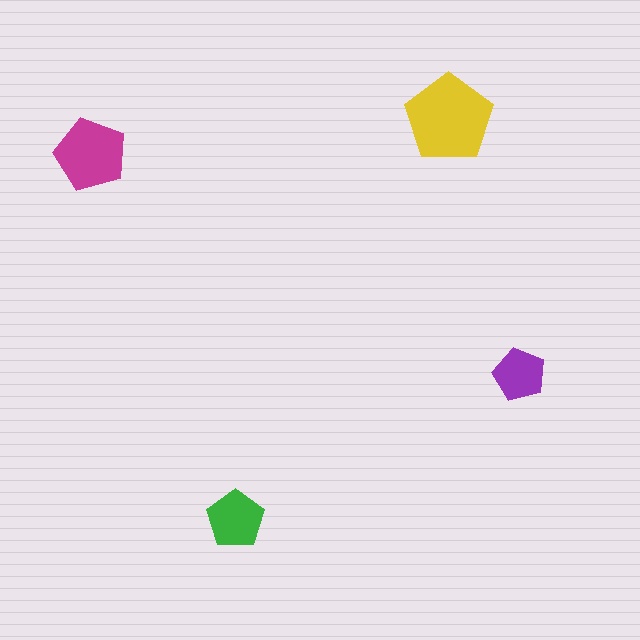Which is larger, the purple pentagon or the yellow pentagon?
The yellow one.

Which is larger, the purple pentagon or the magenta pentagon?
The magenta one.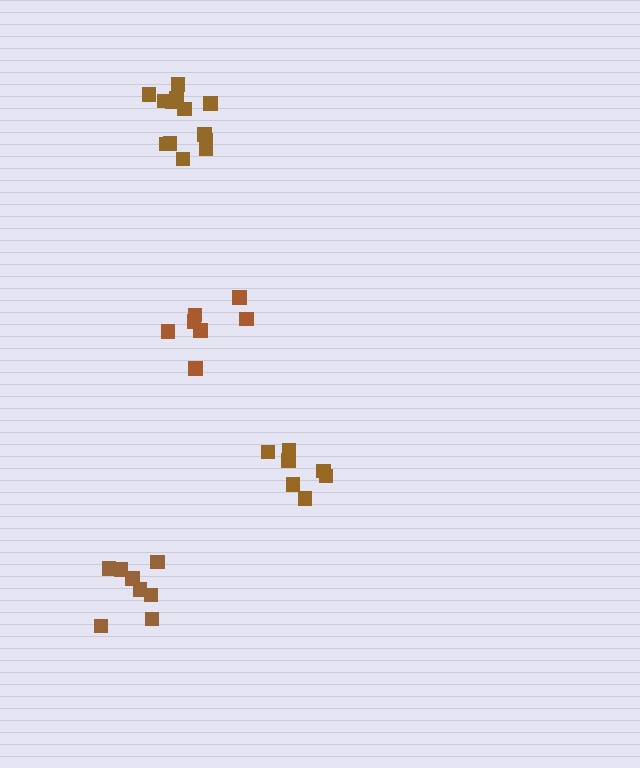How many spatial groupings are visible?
There are 4 spatial groupings.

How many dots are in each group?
Group 1: 8 dots, Group 2: 7 dots, Group 3: 7 dots, Group 4: 13 dots (35 total).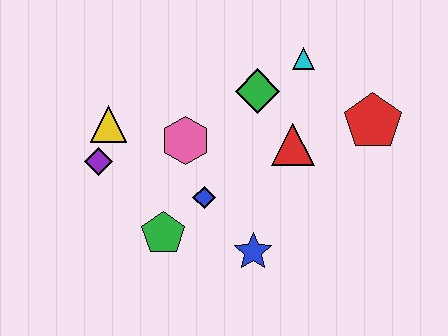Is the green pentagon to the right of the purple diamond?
Yes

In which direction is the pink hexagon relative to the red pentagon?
The pink hexagon is to the left of the red pentagon.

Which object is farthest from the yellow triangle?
The red pentagon is farthest from the yellow triangle.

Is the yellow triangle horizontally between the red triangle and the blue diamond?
No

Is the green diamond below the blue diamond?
No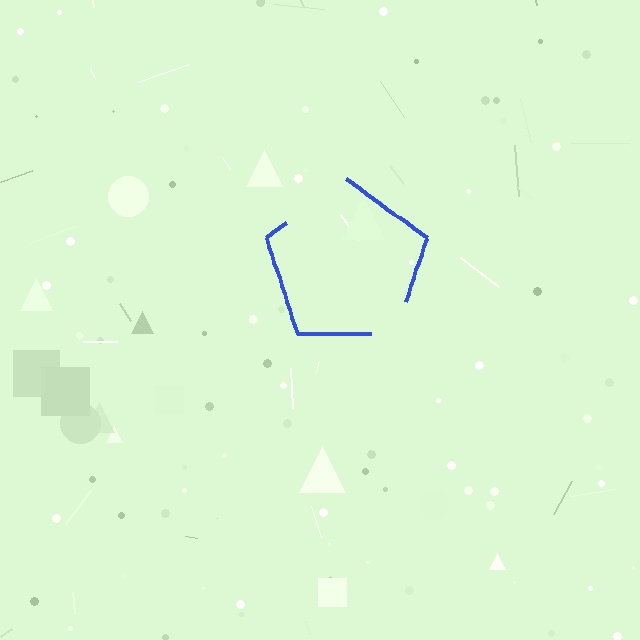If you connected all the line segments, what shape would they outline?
They would outline a pentagon.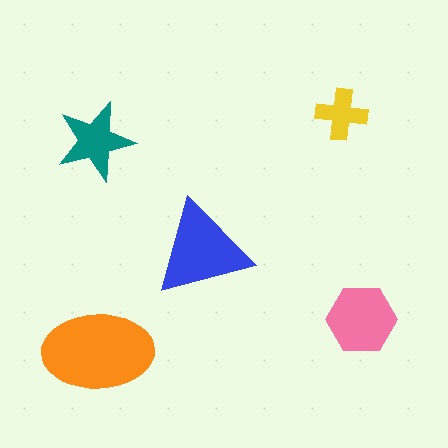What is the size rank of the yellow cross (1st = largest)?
5th.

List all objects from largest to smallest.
The orange ellipse, the blue triangle, the pink hexagon, the teal star, the yellow cross.